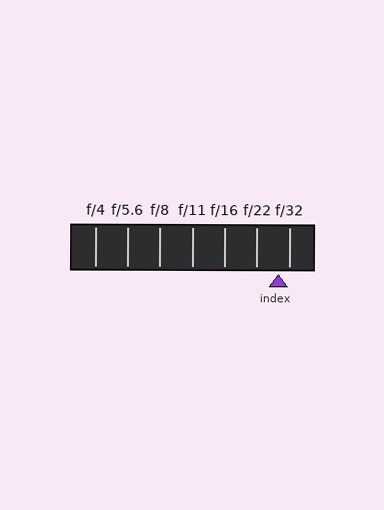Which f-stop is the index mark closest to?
The index mark is closest to f/32.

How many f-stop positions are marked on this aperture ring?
There are 7 f-stop positions marked.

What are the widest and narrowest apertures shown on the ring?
The widest aperture shown is f/4 and the narrowest is f/32.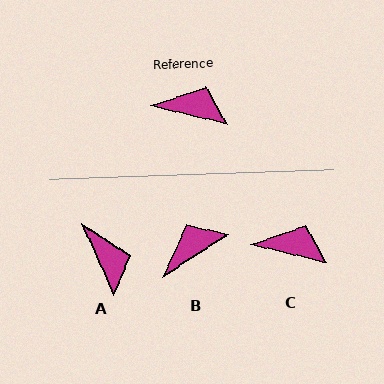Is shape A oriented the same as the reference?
No, it is off by about 52 degrees.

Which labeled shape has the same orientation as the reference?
C.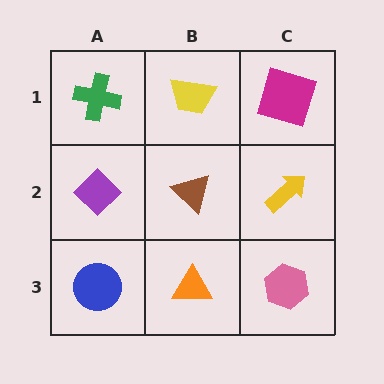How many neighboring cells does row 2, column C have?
3.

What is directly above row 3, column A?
A purple diamond.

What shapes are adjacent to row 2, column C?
A magenta square (row 1, column C), a pink hexagon (row 3, column C), a brown triangle (row 2, column B).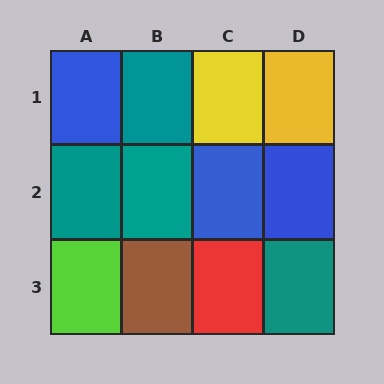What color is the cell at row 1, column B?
Teal.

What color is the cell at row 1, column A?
Blue.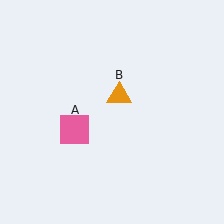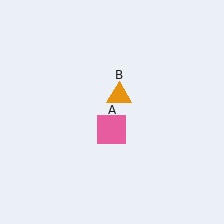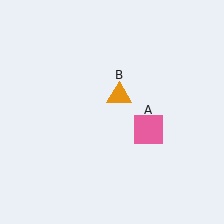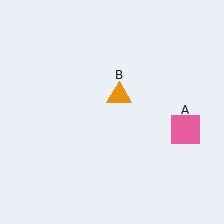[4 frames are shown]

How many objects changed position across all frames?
1 object changed position: pink square (object A).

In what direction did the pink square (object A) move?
The pink square (object A) moved right.